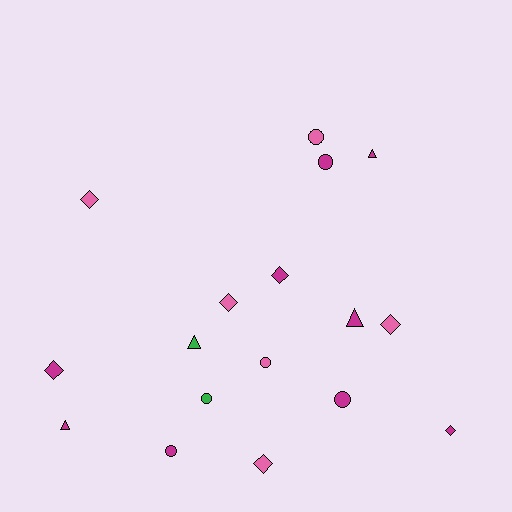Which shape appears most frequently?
Diamond, with 7 objects.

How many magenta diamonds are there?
There are 3 magenta diamonds.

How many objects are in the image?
There are 17 objects.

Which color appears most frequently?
Magenta, with 9 objects.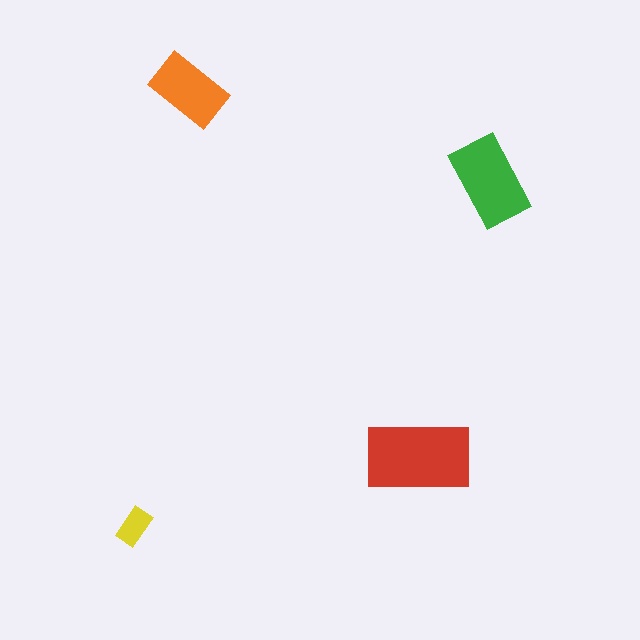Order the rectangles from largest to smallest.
the red one, the green one, the orange one, the yellow one.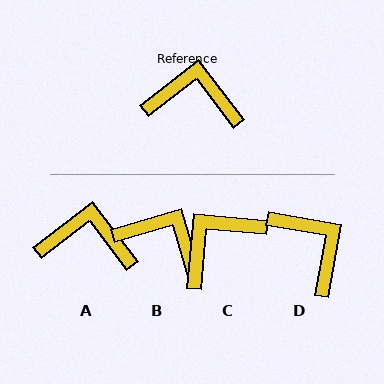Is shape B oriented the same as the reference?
No, it is off by about 21 degrees.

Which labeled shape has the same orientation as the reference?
A.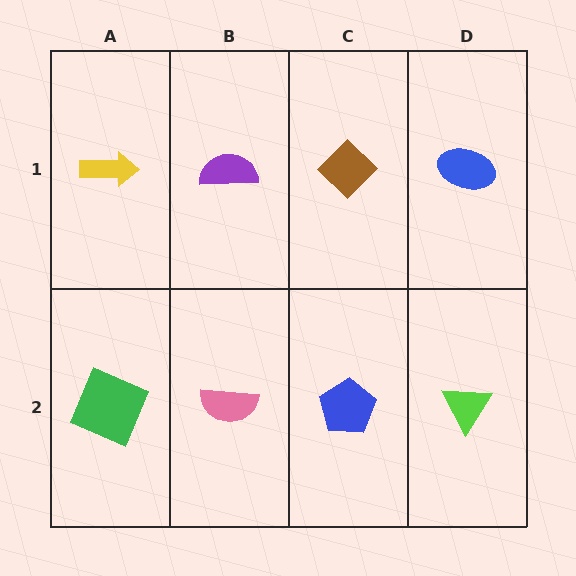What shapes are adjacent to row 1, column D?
A lime triangle (row 2, column D), a brown diamond (row 1, column C).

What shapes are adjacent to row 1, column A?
A green square (row 2, column A), a purple semicircle (row 1, column B).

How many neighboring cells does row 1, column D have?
2.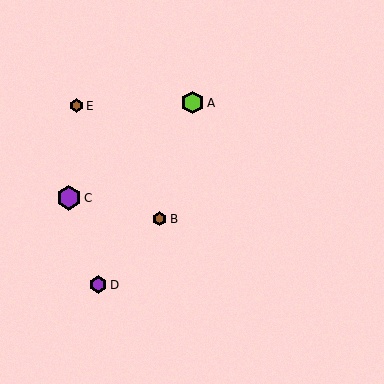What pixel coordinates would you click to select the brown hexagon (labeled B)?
Click at (160, 219) to select the brown hexagon B.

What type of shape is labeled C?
Shape C is a purple hexagon.